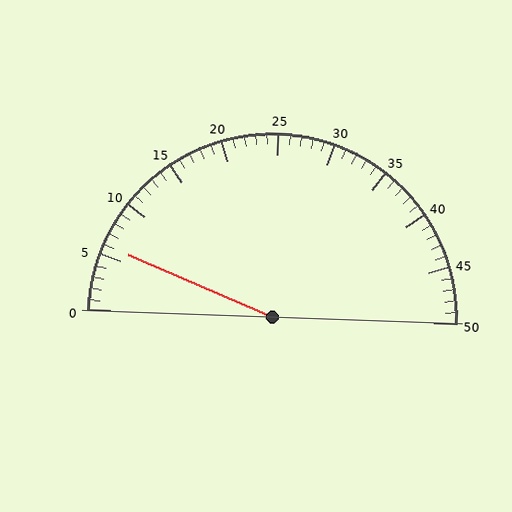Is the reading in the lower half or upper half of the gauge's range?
The reading is in the lower half of the range (0 to 50).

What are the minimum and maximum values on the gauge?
The gauge ranges from 0 to 50.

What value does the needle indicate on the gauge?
The needle indicates approximately 6.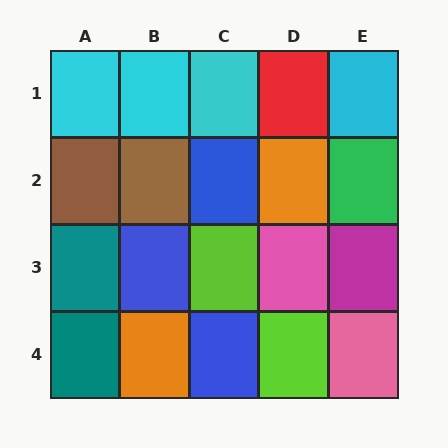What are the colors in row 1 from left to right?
Cyan, cyan, cyan, red, cyan.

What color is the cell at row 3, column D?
Pink.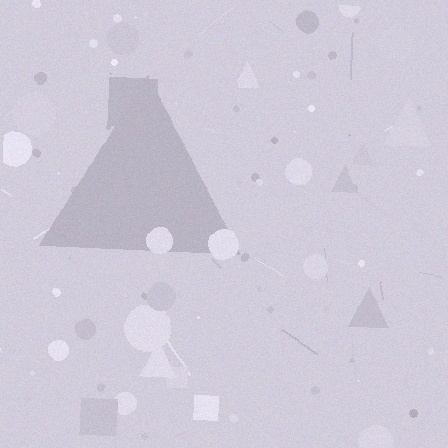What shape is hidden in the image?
A triangle is hidden in the image.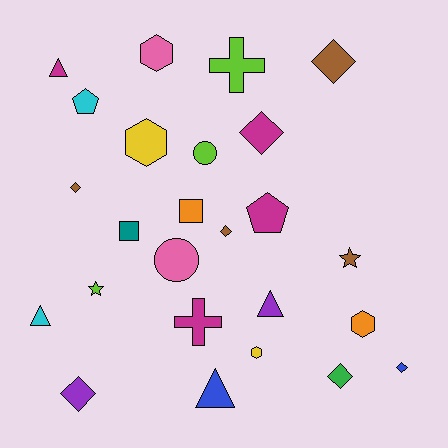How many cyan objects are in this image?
There are 2 cyan objects.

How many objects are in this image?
There are 25 objects.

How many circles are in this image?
There are 2 circles.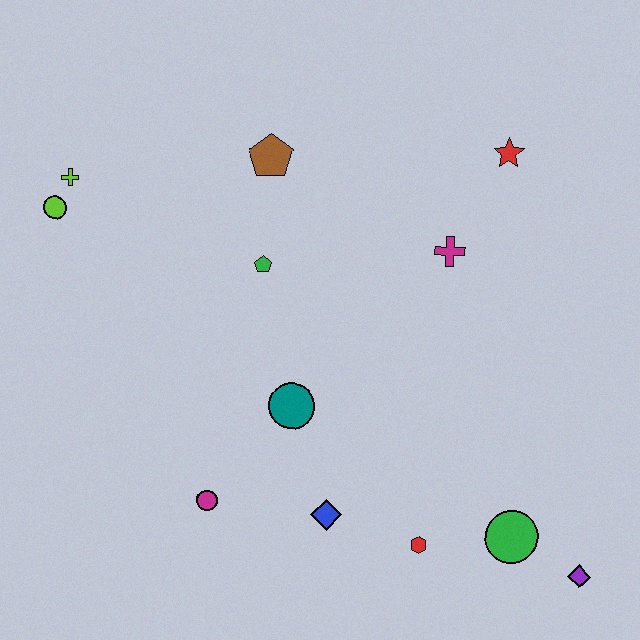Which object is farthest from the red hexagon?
The lime cross is farthest from the red hexagon.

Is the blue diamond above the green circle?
Yes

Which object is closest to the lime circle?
The lime cross is closest to the lime circle.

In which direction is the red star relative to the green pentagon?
The red star is to the right of the green pentagon.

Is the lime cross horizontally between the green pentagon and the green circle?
No